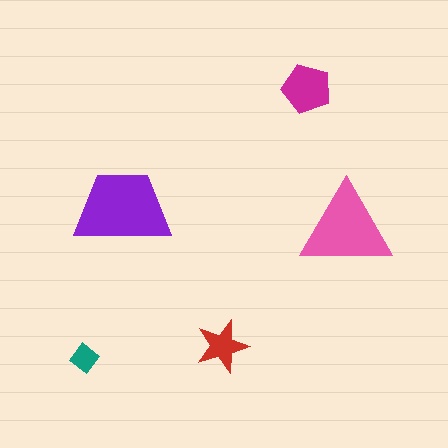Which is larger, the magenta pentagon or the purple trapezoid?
The purple trapezoid.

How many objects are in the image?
There are 5 objects in the image.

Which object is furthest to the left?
The teal diamond is leftmost.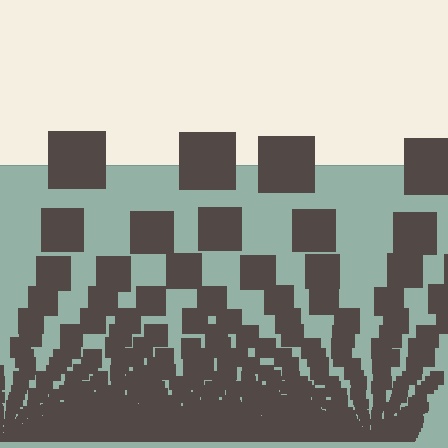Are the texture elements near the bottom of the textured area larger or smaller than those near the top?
Smaller. The gradient is inverted — elements near the bottom are smaller and denser.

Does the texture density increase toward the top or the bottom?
Density increases toward the bottom.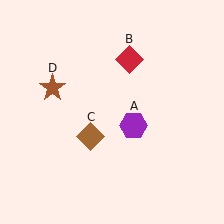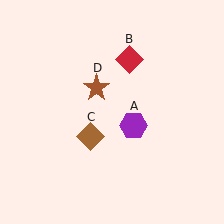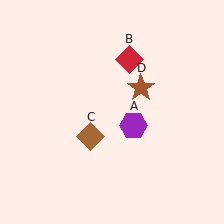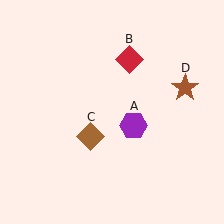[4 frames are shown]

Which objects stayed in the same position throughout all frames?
Purple hexagon (object A) and red diamond (object B) and brown diamond (object C) remained stationary.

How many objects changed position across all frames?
1 object changed position: brown star (object D).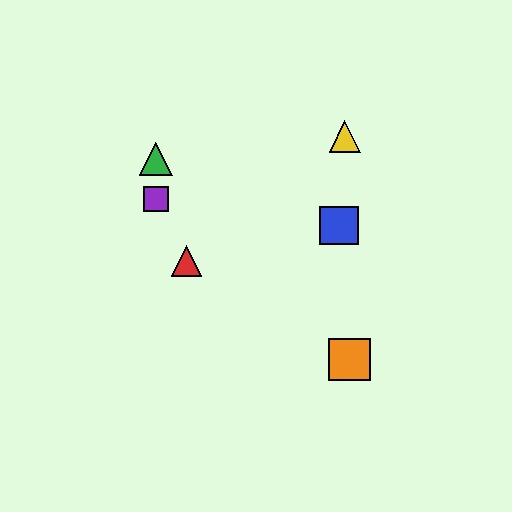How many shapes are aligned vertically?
2 shapes (the green triangle, the purple square) are aligned vertically.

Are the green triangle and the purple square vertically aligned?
Yes, both are at x≈156.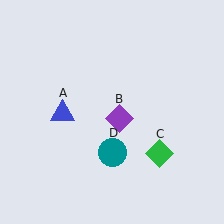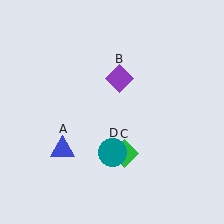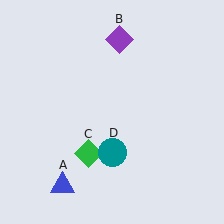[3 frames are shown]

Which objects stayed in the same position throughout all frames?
Teal circle (object D) remained stationary.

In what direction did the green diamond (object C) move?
The green diamond (object C) moved left.